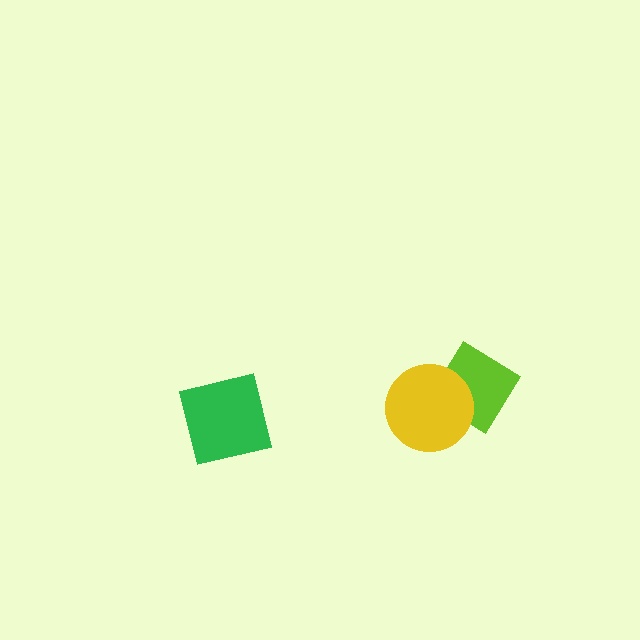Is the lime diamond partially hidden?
Yes, it is partially covered by another shape.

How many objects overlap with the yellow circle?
1 object overlaps with the yellow circle.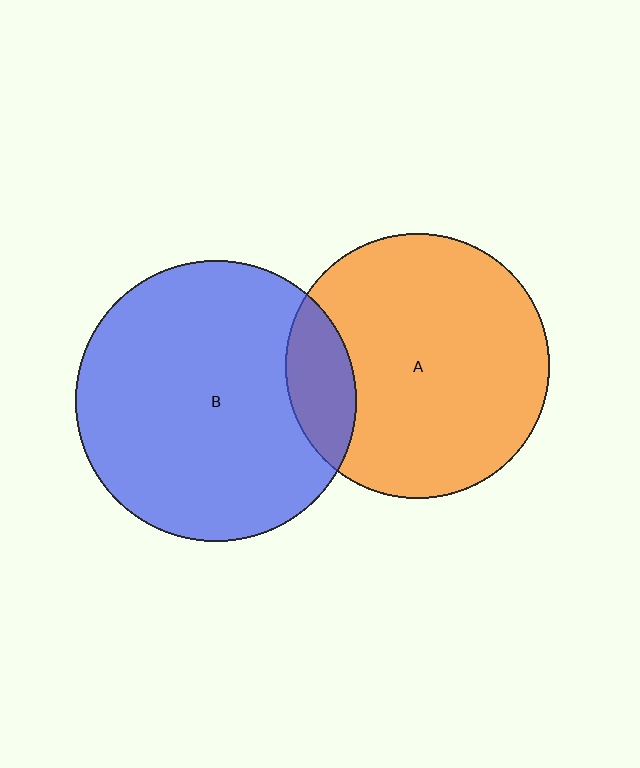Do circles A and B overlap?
Yes.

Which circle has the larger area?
Circle B (blue).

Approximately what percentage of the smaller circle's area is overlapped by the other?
Approximately 15%.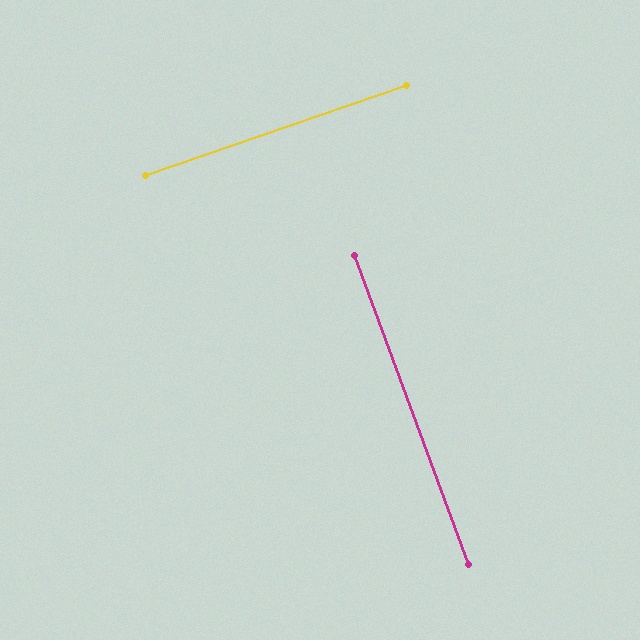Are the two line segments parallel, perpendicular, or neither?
Perpendicular — they meet at approximately 89°.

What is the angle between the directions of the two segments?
Approximately 89 degrees.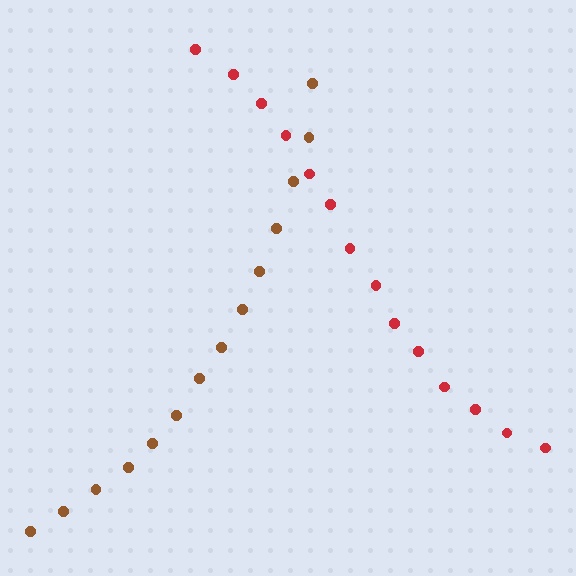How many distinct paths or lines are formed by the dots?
There are 2 distinct paths.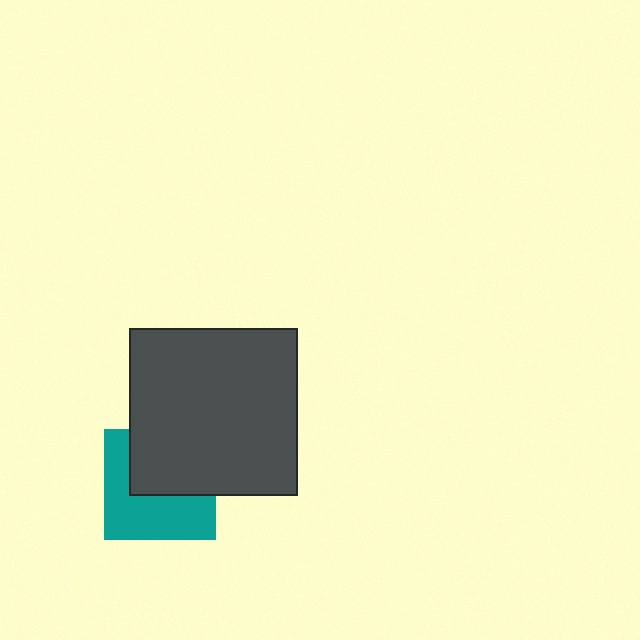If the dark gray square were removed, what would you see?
You would see the complete teal square.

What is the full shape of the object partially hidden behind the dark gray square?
The partially hidden object is a teal square.